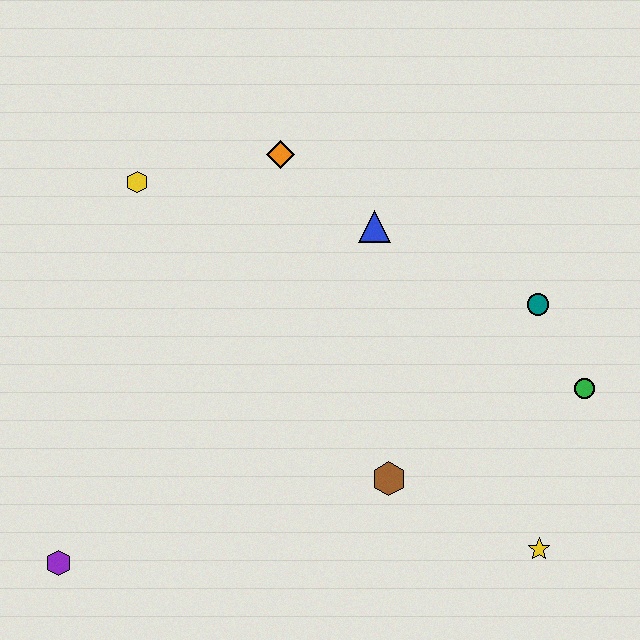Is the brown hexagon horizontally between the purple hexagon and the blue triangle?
No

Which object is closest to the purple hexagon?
The brown hexagon is closest to the purple hexagon.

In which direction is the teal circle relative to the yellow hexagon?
The teal circle is to the right of the yellow hexagon.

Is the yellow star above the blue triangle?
No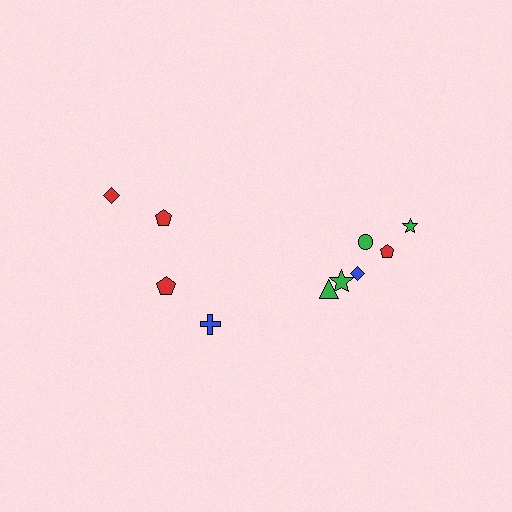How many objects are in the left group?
There are 4 objects.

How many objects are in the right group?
There are 6 objects.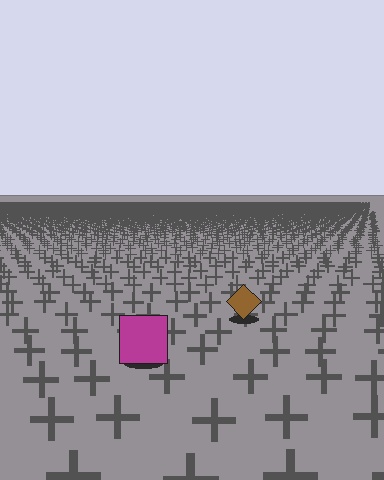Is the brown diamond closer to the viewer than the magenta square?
No. The magenta square is closer — you can tell from the texture gradient: the ground texture is coarser near it.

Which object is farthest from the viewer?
The brown diamond is farthest from the viewer. It appears smaller and the ground texture around it is denser.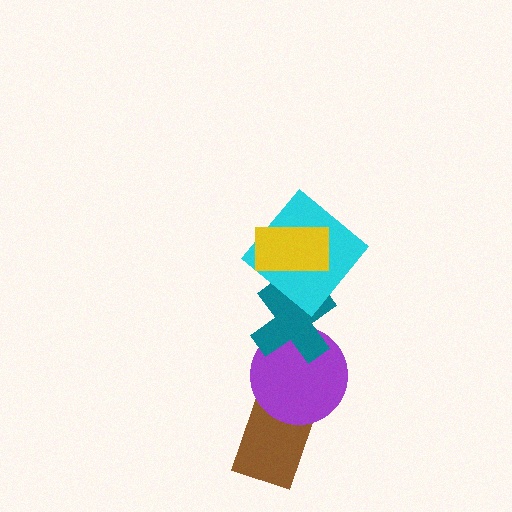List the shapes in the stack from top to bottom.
From top to bottom: the yellow rectangle, the cyan diamond, the teal cross, the purple circle, the brown rectangle.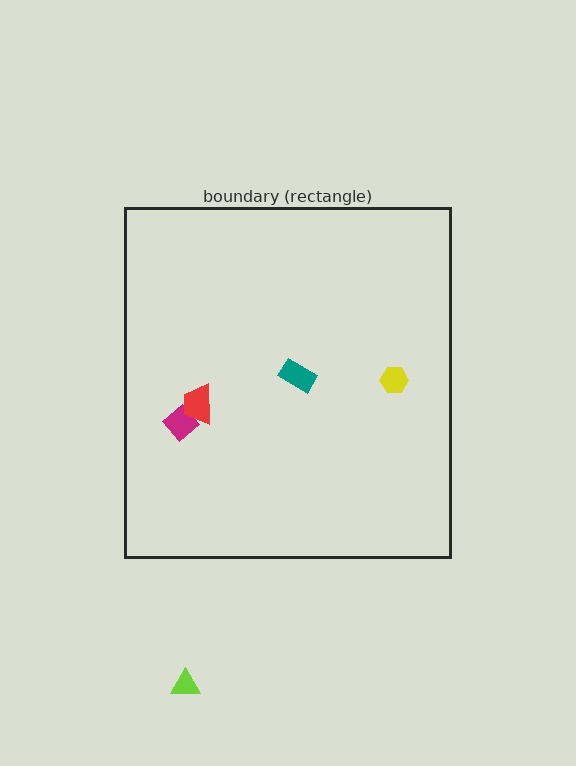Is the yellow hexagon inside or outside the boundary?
Inside.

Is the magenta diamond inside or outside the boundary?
Inside.